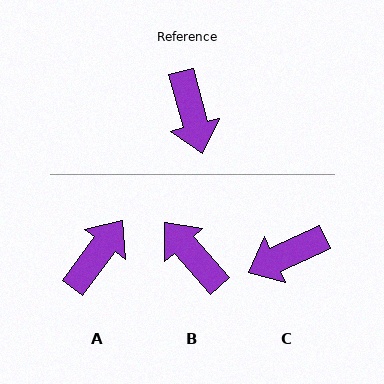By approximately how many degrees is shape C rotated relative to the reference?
Approximately 80 degrees clockwise.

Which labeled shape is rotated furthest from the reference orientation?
B, about 153 degrees away.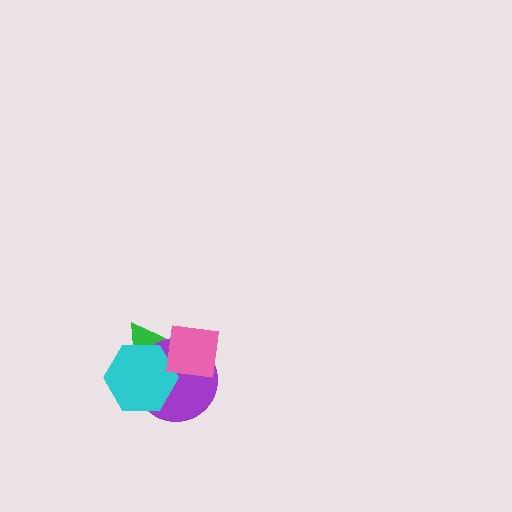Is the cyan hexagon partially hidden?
Yes, it is partially covered by another shape.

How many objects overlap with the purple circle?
3 objects overlap with the purple circle.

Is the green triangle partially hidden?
Yes, it is partially covered by another shape.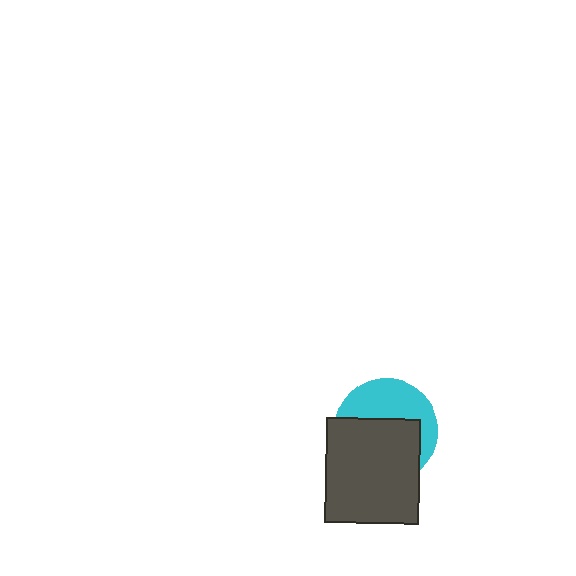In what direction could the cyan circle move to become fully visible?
The cyan circle could move up. That would shift it out from behind the dark gray rectangle entirely.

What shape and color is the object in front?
The object in front is a dark gray rectangle.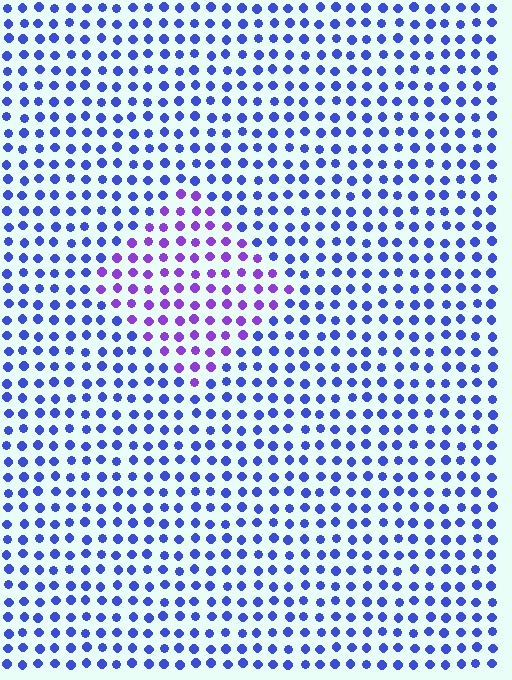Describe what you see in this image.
The image is filled with small blue elements in a uniform arrangement. A diamond-shaped region is visible where the elements are tinted to a slightly different hue, forming a subtle color boundary.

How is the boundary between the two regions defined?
The boundary is defined purely by a slight shift in hue (about 39 degrees). Spacing, size, and orientation are identical on both sides.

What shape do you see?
I see a diamond.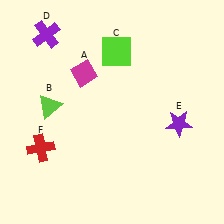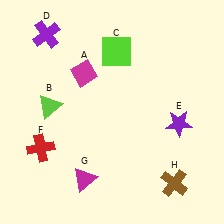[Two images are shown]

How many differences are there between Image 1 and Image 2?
There are 2 differences between the two images.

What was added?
A magenta triangle (G), a brown cross (H) were added in Image 2.